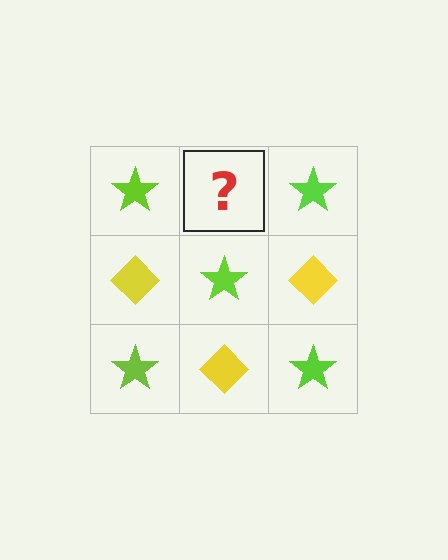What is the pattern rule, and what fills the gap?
The rule is that it alternates lime star and yellow diamond in a checkerboard pattern. The gap should be filled with a yellow diamond.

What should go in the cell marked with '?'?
The missing cell should contain a yellow diamond.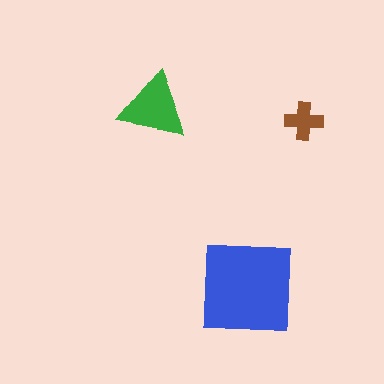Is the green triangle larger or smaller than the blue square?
Smaller.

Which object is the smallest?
The brown cross.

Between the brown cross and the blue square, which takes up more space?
The blue square.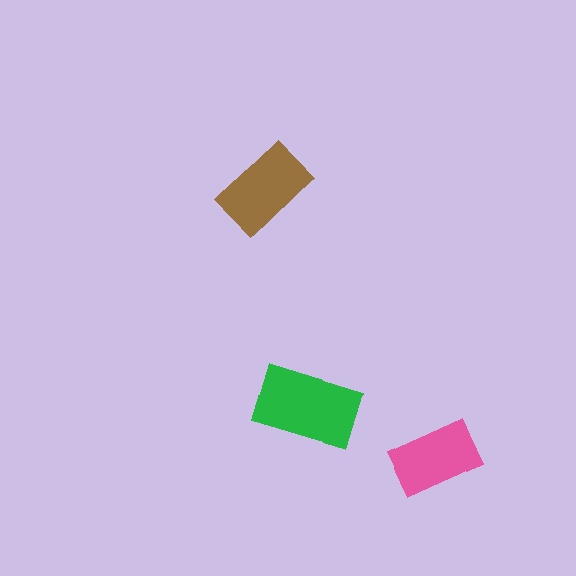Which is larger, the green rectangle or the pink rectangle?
The green one.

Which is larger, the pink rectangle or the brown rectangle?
The brown one.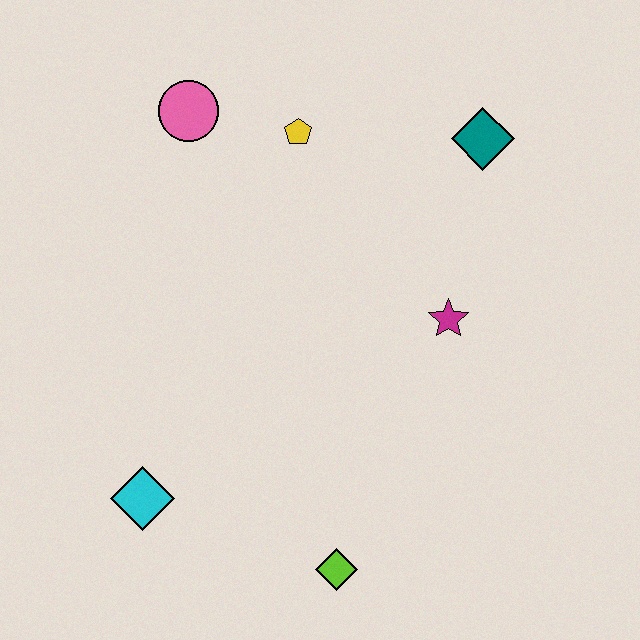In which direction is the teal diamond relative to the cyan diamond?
The teal diamond is above the cyan diamond.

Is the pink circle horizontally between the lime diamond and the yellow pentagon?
No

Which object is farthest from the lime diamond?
The pink circle is farthest from the lime diamond.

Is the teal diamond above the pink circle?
No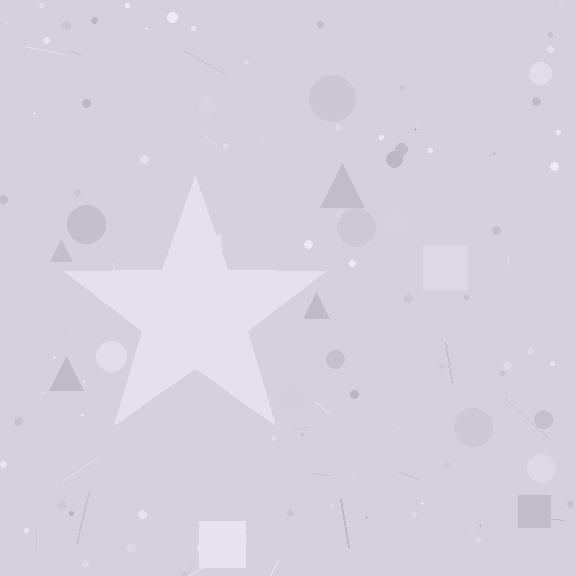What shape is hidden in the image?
A star is hidden in the image.